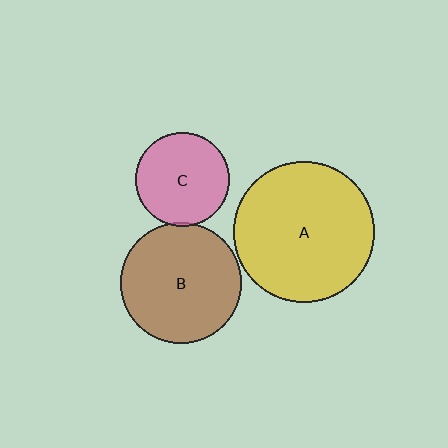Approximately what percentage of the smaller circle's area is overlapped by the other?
Approximately 5%.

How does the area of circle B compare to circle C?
Approximately 1.7 times.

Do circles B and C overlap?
Yes.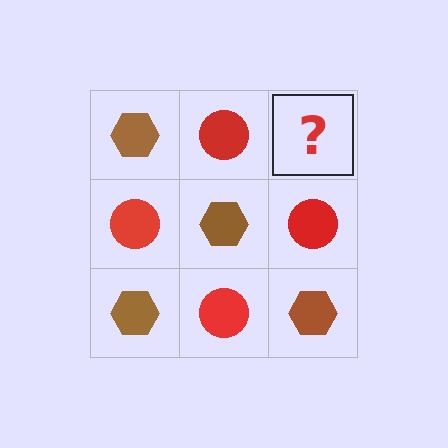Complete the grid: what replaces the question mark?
The question mark should be replaced with a brown hexagon.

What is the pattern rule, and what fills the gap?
The rule is that it alternates brown hexagon and red circle in a checkerboard pattern. The gap should be filled with a brown hexagon.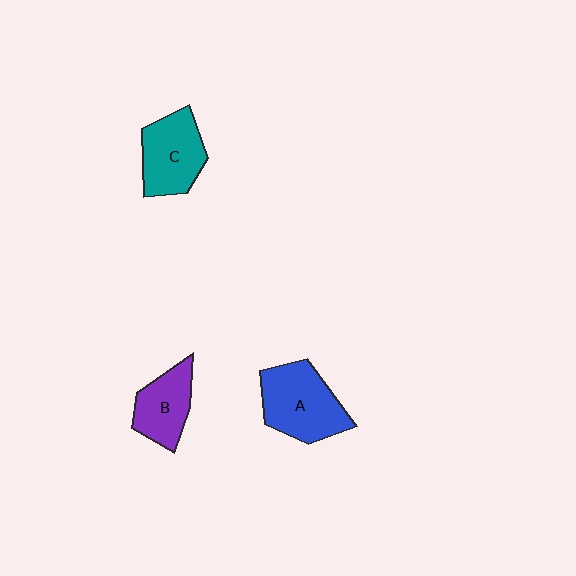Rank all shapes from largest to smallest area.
From largest to smallest: A (blue), C (teal), B (purple).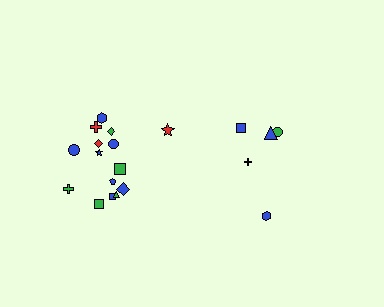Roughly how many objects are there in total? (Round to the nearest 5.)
Roughly 20 objects in total.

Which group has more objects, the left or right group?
The left group.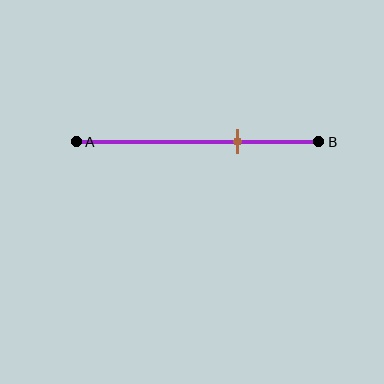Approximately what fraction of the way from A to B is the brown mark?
The brown mark is approximately 65% of the way from A to B.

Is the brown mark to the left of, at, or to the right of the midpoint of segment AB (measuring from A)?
The brown mark is to the right of the midpoint of segment AB.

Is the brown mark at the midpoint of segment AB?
No, the mark is at about 65% from A, not at the 50% midpoint.